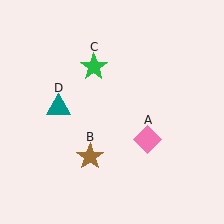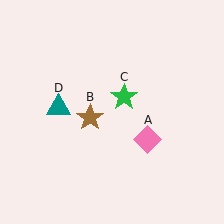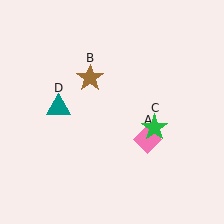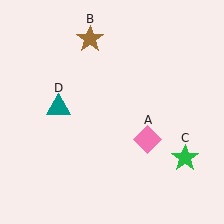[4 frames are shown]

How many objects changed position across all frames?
2 objects changed position: brown star (object B), green star (object C).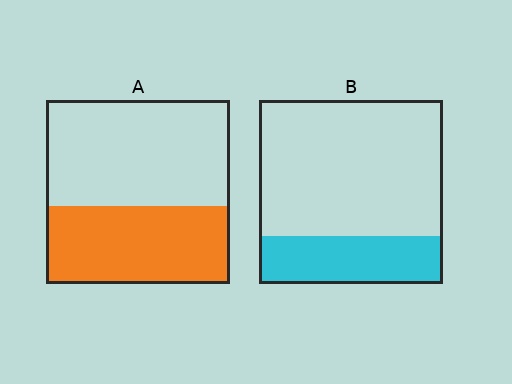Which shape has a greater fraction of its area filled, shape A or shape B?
Shape A.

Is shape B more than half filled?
No.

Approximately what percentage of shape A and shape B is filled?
A is approximately 40% and B is approximately 25%.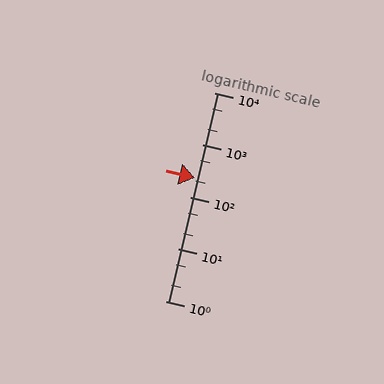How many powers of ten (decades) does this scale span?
The scale spans 4 decades, from 1 to 10000.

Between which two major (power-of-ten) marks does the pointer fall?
The pointer is between 100 and 1000.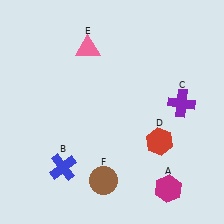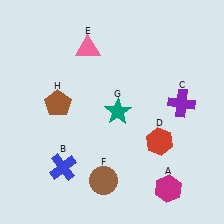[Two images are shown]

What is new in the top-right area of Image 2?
A teal star (G) was added in the top-right area of Image 2.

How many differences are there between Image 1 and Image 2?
There are 2 differences between the two images.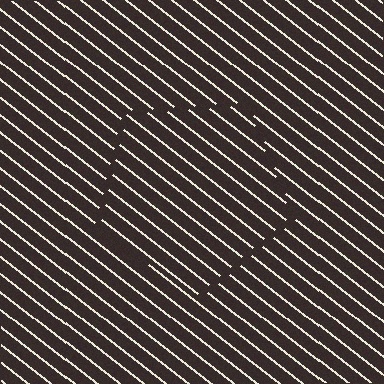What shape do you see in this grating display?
An illusory pentagon. The interior of the shape contains the same grating, shifted by half a period — the contour is defined by the phase discontinuity where line-ends from the inner and outer gratings abut.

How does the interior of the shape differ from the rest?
The interior of the shape contains the same grating, shifted by half a period — the contour is defined by the phase discontinuity where line-ends from the inner and outer gratings abut.